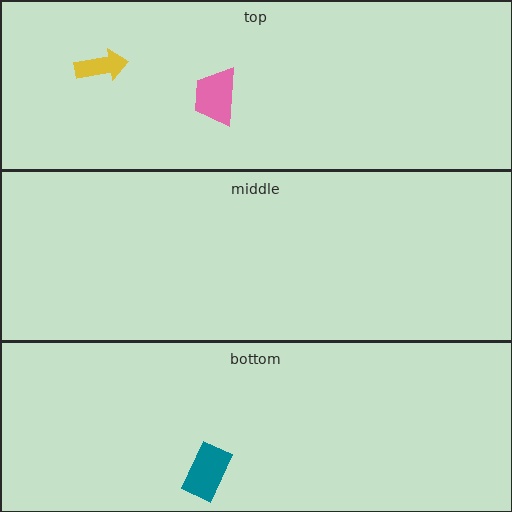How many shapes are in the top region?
2.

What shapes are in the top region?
The pink trapezoid, the yellow arrow.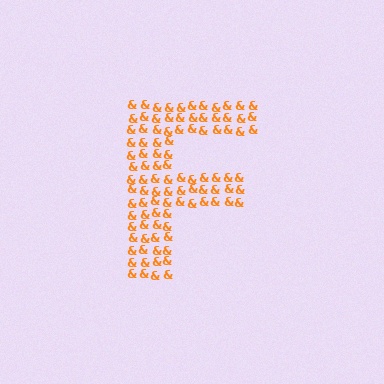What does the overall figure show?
The overall figure shows the letter F.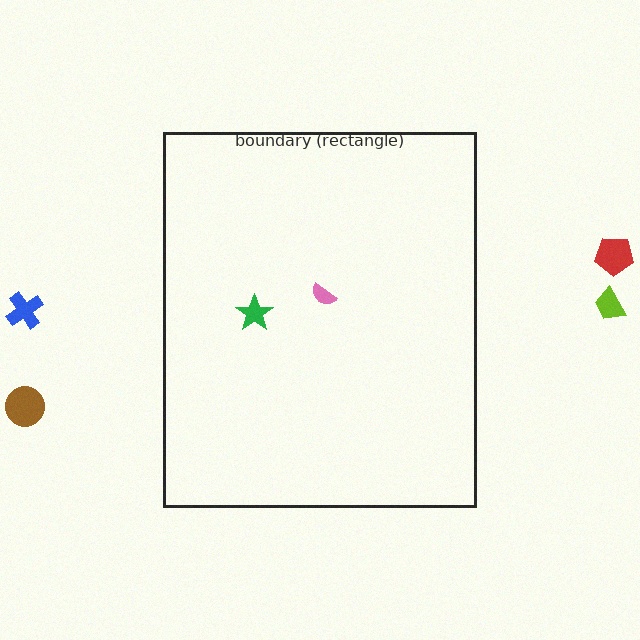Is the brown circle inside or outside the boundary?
Outside.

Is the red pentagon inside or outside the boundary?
Outside.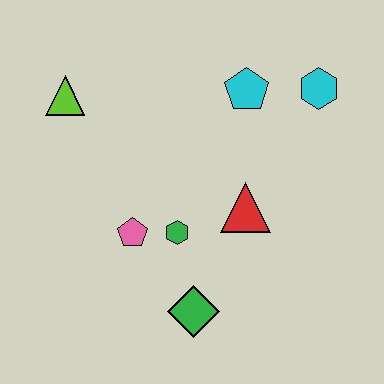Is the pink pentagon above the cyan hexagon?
No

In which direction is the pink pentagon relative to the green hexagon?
The pink pentagon is to the left of the green hexagon.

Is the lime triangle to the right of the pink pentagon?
No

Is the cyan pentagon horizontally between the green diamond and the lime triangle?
No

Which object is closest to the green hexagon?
The pink pentagon is closest to the green hexagon.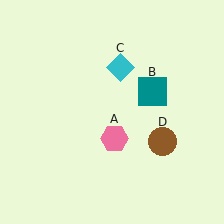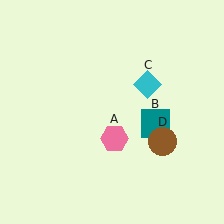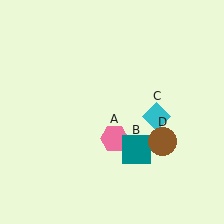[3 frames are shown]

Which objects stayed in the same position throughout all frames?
Pink hexagon (object A) and brown circle (object D) remained stationary.